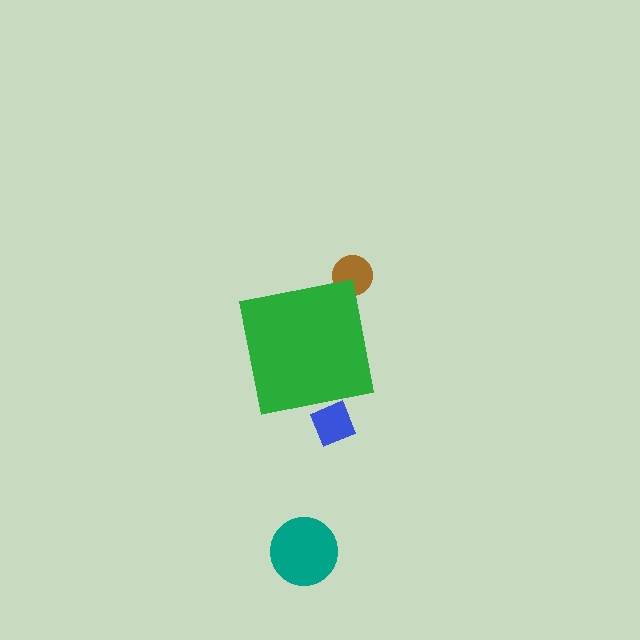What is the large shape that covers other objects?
A green square.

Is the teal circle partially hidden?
No, the teal circle is fully visible.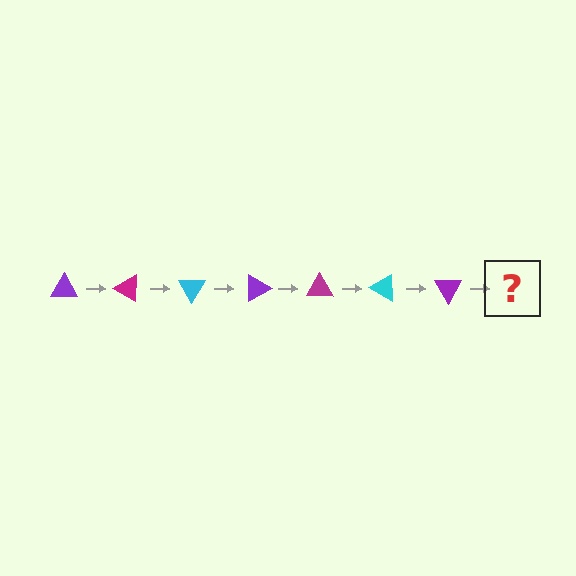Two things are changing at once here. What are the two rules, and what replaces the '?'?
The two rules are that it rotates 30 degrees each step and the color cycles through purple, magenta, and cyan. The '?' should be a magenta triangle, rotated 210 degrees from the start.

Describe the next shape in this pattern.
It should be a magenta triangle, rotated 210 degrees from the start.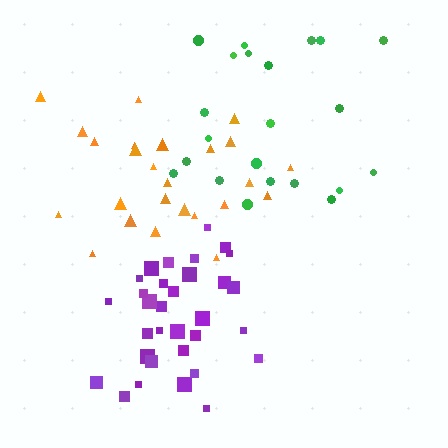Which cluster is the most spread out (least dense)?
Green.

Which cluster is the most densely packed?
Purple.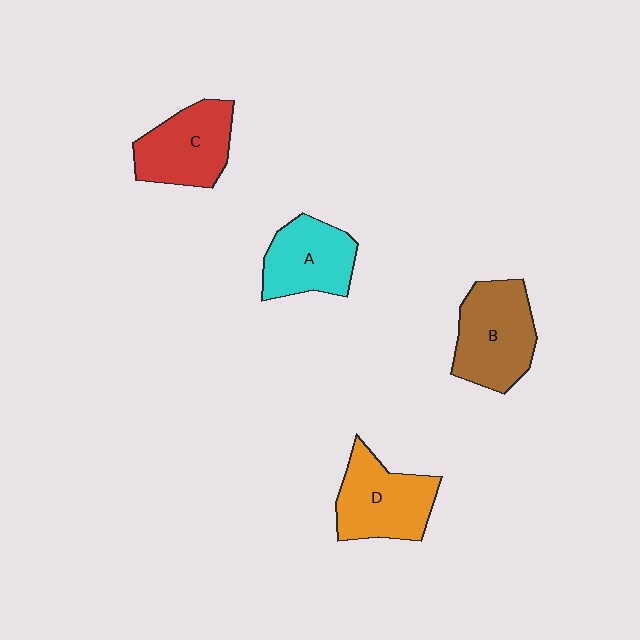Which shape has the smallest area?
Shape A (cyan).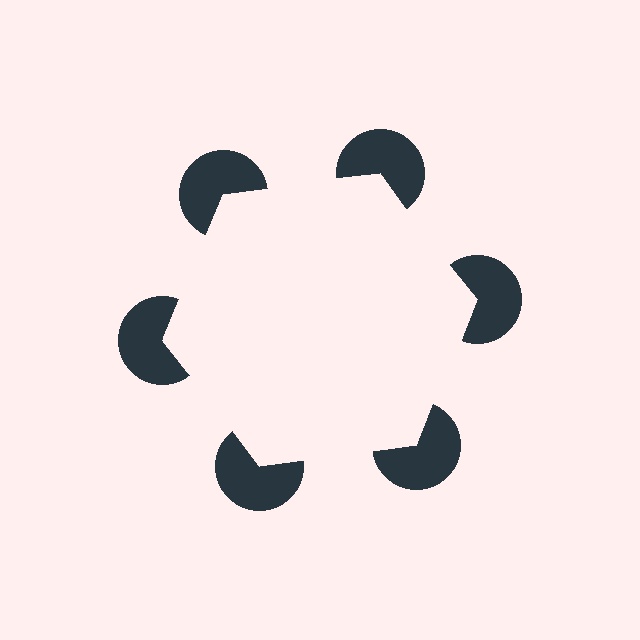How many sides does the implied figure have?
6 sides.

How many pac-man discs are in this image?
There are 6 — one at each vertex of the illusory hexagon.